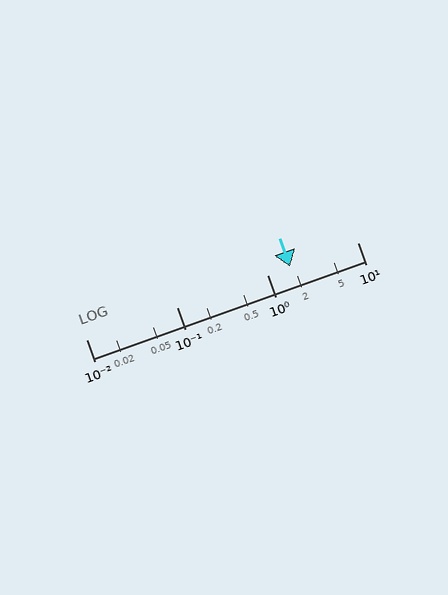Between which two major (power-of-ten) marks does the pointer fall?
The pointer is between 1 and 10.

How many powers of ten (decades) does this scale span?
The scale spans 3 decades, from 0.01 to 10.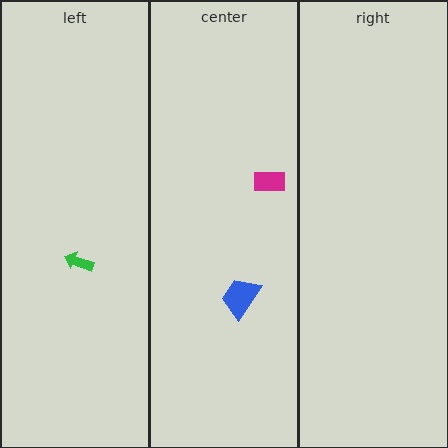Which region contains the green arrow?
The left region.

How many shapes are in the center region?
2.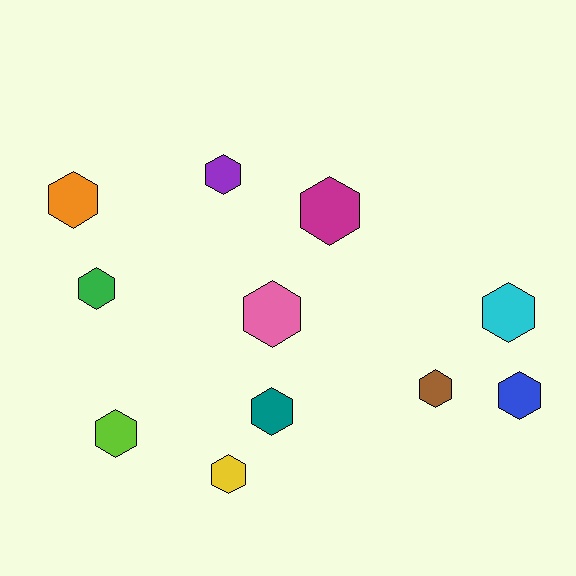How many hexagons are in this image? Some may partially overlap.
There are 11 hexagons.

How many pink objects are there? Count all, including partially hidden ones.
There is 1 pink object.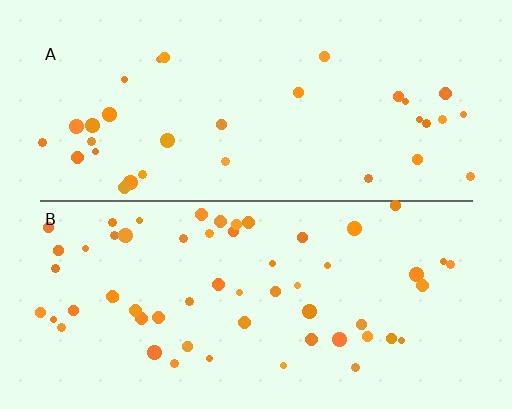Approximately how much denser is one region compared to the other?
Approximately 1.8× — region B over region A.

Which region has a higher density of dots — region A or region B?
B (the bottom).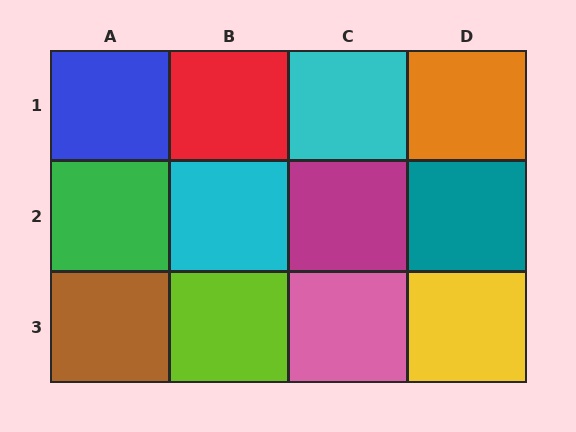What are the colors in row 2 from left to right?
Green, cyan, magenta, teal.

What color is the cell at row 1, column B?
Red.